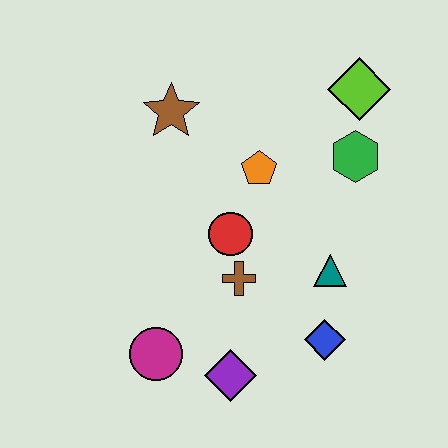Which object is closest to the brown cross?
The red circle is closest to the brown cross.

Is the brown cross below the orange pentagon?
Yes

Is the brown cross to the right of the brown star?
Yes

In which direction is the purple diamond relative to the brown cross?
The purple diamond is below the brown cross.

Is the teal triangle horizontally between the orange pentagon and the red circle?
No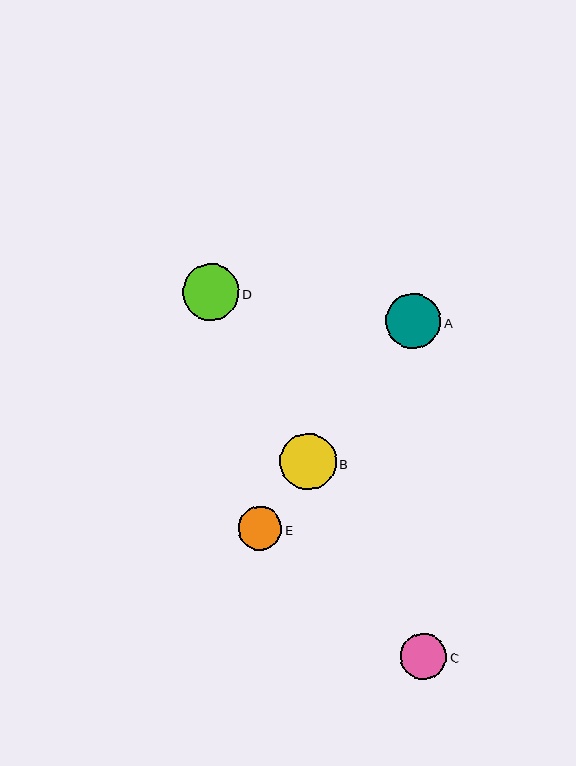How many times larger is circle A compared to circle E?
Circle A is approximately 1.3 times the size of circle E.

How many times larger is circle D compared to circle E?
Circle D is approximately 1.3 times the size of circle E.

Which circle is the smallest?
Circle E is the smallest with a size of approximately 43 pixels.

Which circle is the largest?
Circle B is the largest with a size of approximately 57 pixels.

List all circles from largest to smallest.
From largest to smallest: B, D, A, C, E.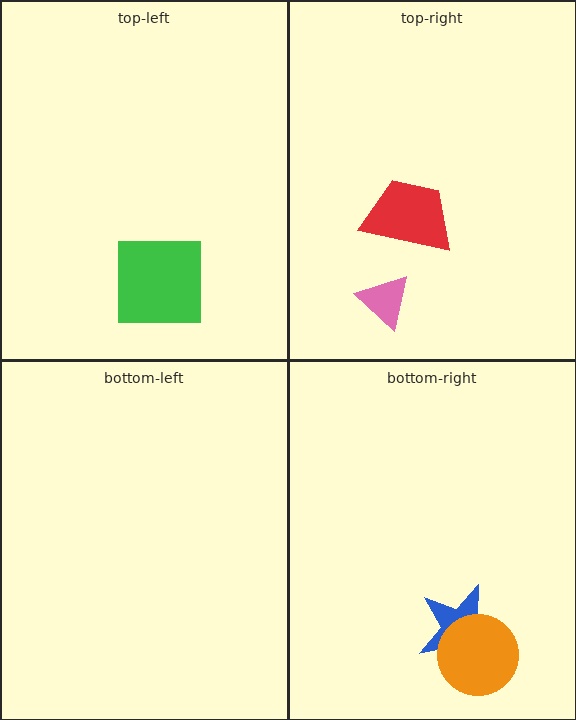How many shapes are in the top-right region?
2.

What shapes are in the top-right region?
The red trapezoid, the pink triangle.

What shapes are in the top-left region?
The green square.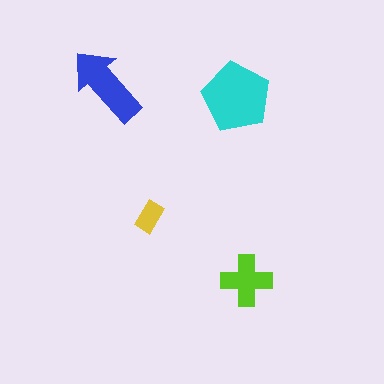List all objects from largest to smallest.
The cyan pentagon, the blue arrow, the lime cross, the yellow rectangle.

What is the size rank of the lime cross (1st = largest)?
3rd.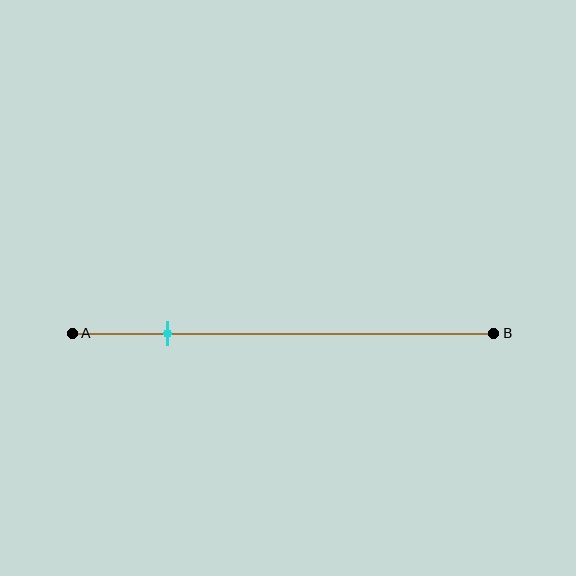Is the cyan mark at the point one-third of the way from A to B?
No, the mark is at about 25% from A, not at the 33% one-third point.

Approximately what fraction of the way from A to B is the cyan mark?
The cyan mark is approximately 25% of the way from A to B.